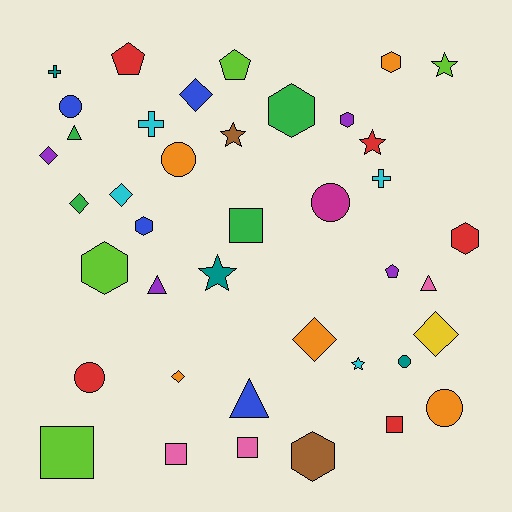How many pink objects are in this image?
There are 3 pink objects.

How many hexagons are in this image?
There are 7 hexagons.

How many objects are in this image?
There are 40 objects.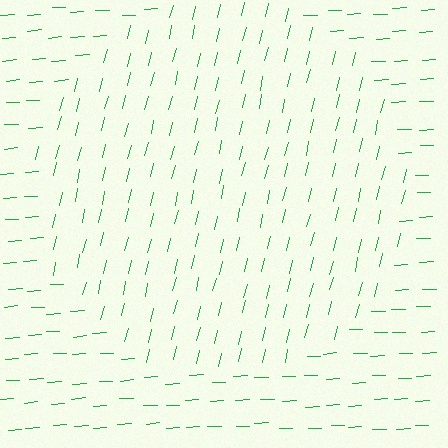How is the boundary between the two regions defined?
The boundary is defined purely by a change in line orientation (approximately 74 degrees difference). All lines are the same color and thickness.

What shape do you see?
I see a circle.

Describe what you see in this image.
The image is filled with small green line segments. A circle region in the image has lines oriented differently from the surrounding lines, creating a visible texture boundary.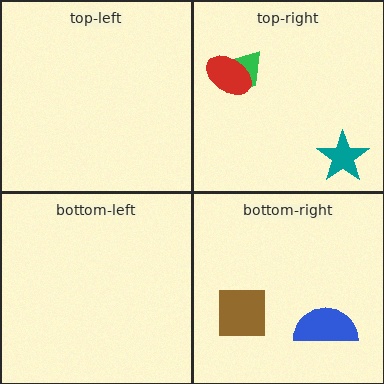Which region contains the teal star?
The top-right region.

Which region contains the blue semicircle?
The bottom-right region.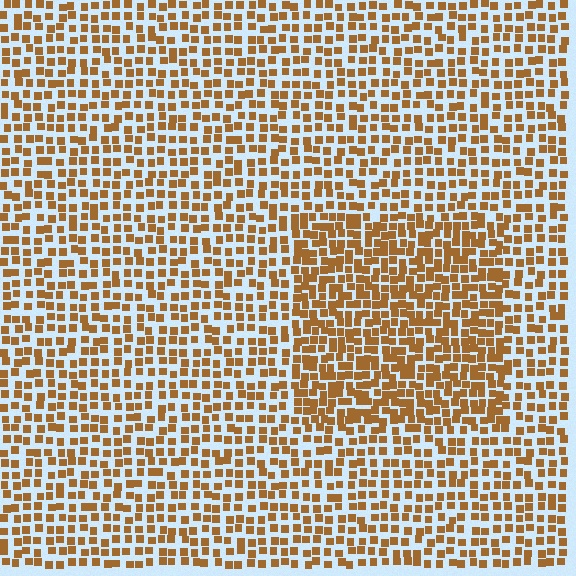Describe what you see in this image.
The image contains small brown elements arranged at two different densities. A rectangle-shaped region is visible where the elements are more densely packed than the surrounding area.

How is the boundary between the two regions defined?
The boundary is defined by a change in element density (approximately 1.6x ratio). All elements are the same color, size, and shape.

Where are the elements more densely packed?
The elements are more densely packed inside the rectangle boundary.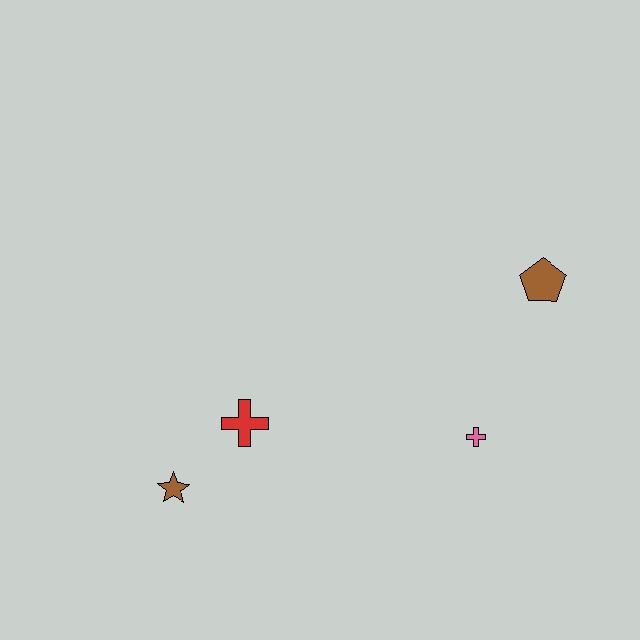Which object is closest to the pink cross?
The brown pentagon is closest to the pink cross.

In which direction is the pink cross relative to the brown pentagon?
The pink cross is below the brown pentagon.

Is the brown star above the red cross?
No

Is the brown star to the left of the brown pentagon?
Yes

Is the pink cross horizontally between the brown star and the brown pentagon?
Yes